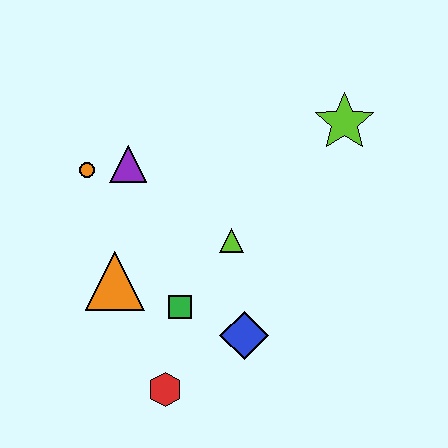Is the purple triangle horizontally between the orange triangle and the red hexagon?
Yes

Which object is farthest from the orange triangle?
The lime star is farthest from the orange triangle.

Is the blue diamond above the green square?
No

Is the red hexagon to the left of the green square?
Yes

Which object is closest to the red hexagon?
The green square is closest to the red hexagon.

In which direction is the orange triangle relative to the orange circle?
The orange triangle is below the orange circle.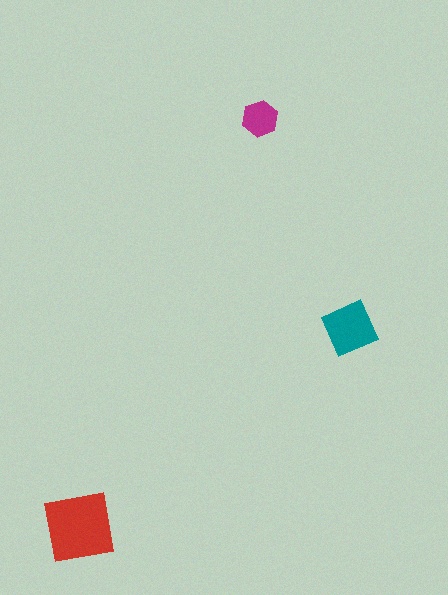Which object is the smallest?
The magenta hexagon.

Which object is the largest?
The red square.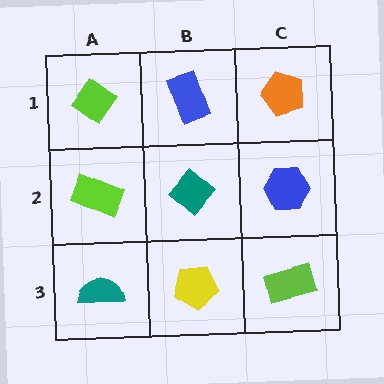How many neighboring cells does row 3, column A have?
2.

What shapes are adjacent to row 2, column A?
A lime diamond (row 1, column A), a teal semicircle (row 3, column A), a teal diamond (row 2, column B).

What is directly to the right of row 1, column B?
An orange pentagon.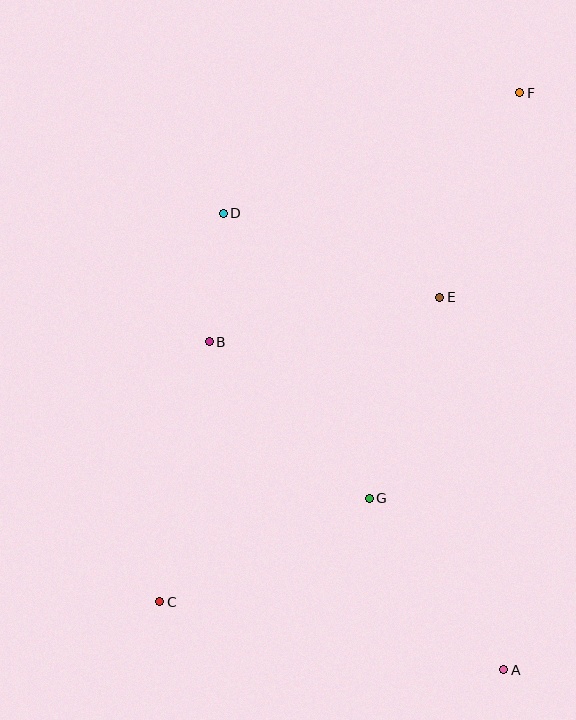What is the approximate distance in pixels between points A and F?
The distance between A and F is approximately 577 pixels.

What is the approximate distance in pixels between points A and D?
The distance between A and D is approximately 536 pixels.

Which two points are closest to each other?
Points B and D are closest to each other.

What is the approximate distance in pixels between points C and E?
The distance between C and E is approximately 414 pixels.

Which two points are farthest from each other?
Points C and F are farthest from each other.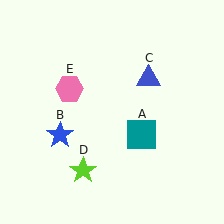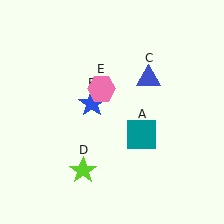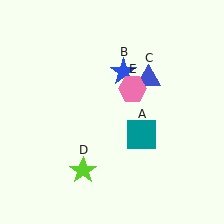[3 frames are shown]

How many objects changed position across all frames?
2 objects changed position: blue star (object B), pink hexagon (object E).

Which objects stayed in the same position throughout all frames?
Teal square (object A) and blue triangle (object C) and lime star (object D) remained stationary.